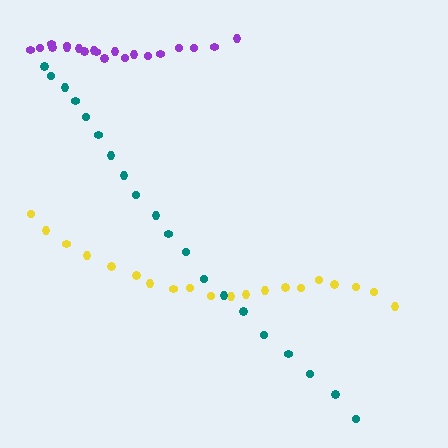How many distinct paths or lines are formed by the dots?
There are 3 distinct paths.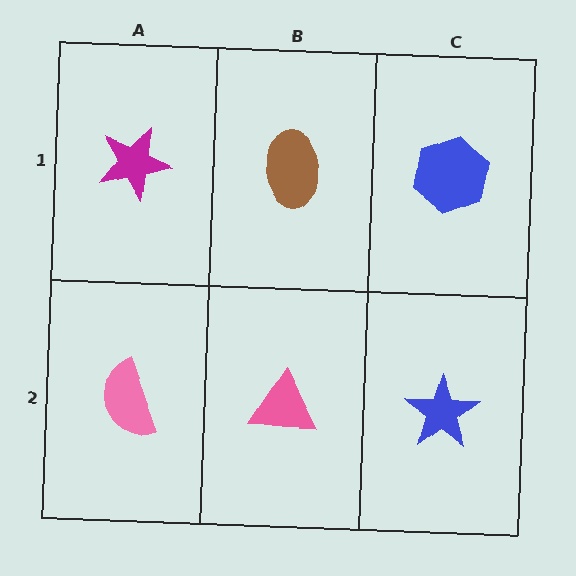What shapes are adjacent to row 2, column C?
A blue hexagon (row 1, column C), a pink triangle (row 2, column B).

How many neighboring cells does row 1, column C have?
2.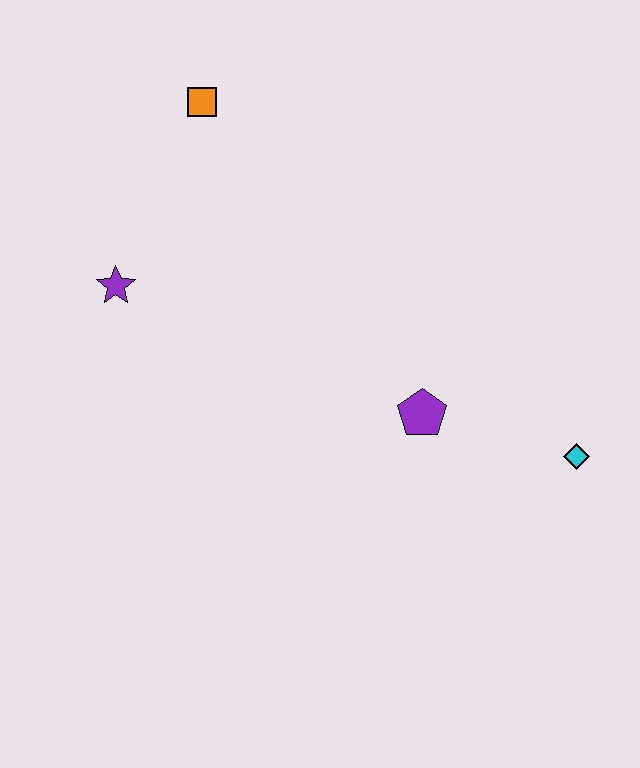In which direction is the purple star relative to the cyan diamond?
The purple star is to the left of the cyan diamond.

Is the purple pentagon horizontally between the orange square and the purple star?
No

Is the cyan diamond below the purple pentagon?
Yes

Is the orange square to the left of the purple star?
No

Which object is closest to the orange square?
The purple star is closest to the orange square.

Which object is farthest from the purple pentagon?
The orange square is farthest from the purple pentagon.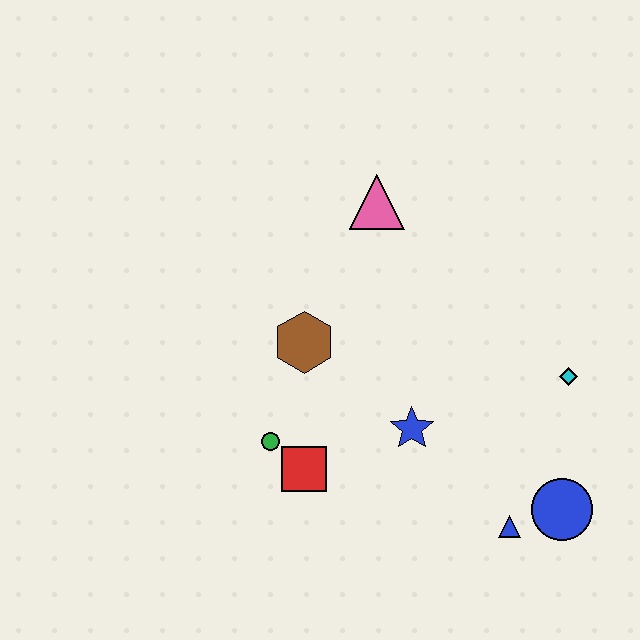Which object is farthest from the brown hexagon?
The blue circle is farthest from the brown hexagon.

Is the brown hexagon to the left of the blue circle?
Yes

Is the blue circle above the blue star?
No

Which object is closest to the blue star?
The red square is closest to the blue star.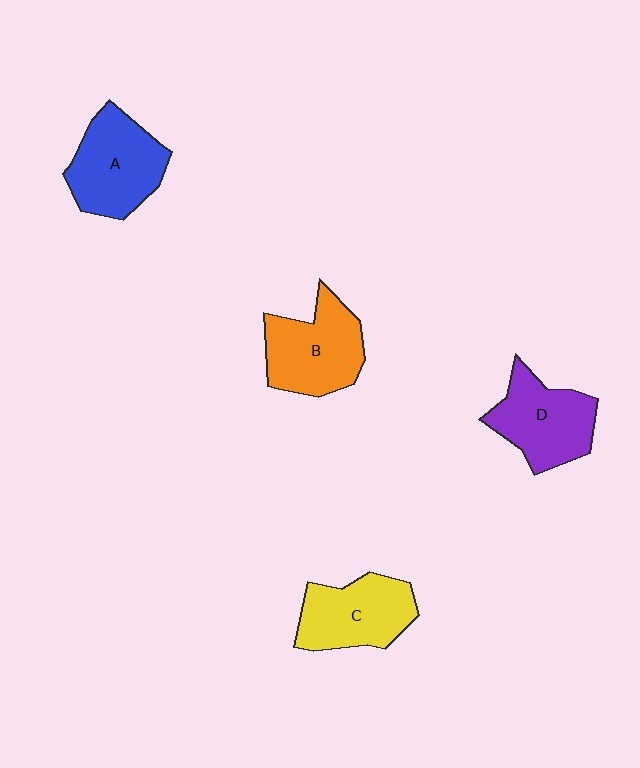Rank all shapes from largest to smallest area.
From largest to smallest: A (blue), B (orange), D (purple), C (yellow).